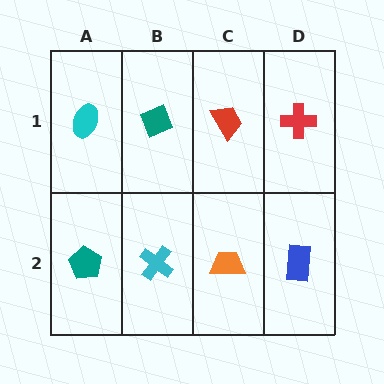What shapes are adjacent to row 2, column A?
A cyan ellipse (row 1, column A), a cyan cross (row 2, column B).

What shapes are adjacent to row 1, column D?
A blue rectangle (row 2, column D), a red trapezoid (row 1, column C).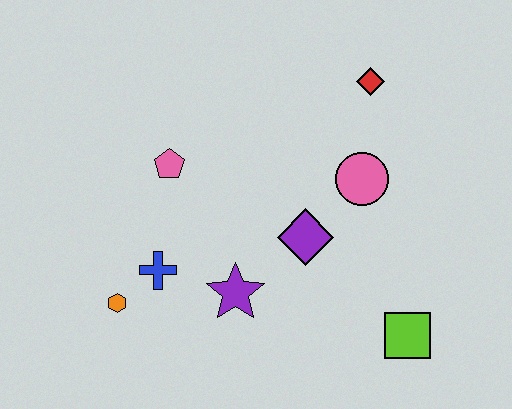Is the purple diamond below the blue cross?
No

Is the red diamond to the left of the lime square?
Yes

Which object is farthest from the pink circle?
The orange hexagon is farthest from the pink circle.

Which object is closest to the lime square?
The purple diamond is closest to the lime square.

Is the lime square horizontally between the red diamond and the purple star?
No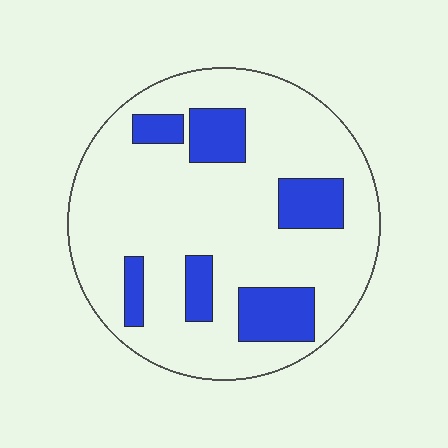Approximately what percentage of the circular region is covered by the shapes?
Approximately 20%.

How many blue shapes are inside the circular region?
6.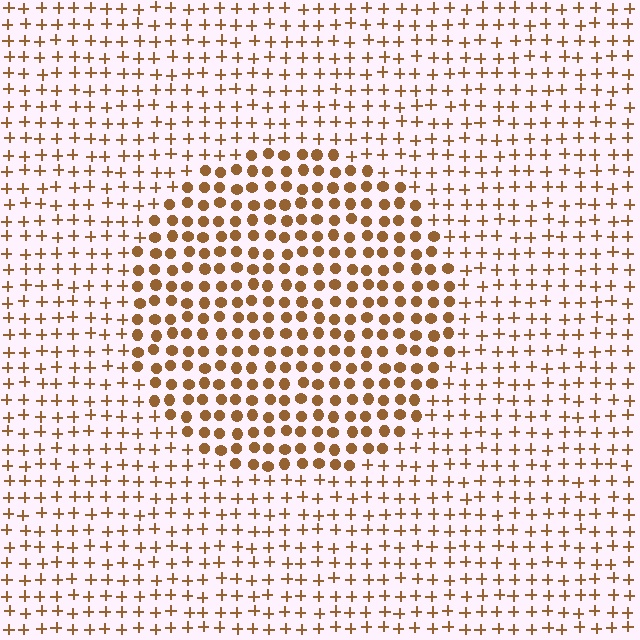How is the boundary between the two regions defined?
The boundary is defined by a change in element shape: circles inside vs. plus signs outside. All elements share the same color and spacing.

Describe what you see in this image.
The image is filled with small brown elements arranged in a uniform grid. A circle-shaped region contains circles, while the surrounding area contains plus signs. The boundary is defined purely by the change in element shape.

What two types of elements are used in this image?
The image uses circles inside the circle region and plus signs outside it.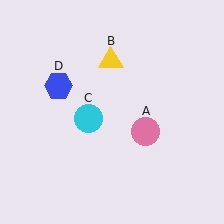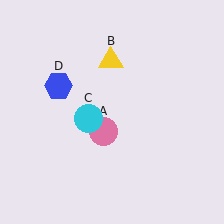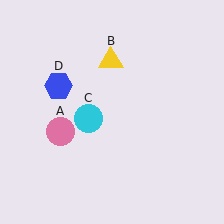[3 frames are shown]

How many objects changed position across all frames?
1 object changed position: pink circle (object A).